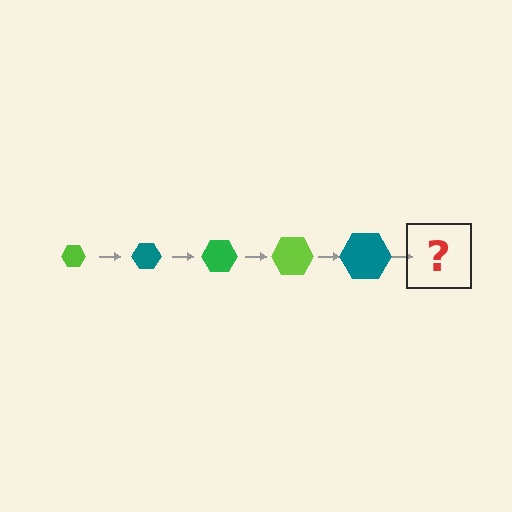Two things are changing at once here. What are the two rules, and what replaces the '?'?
The two rules are that the hexagon grows larger each step and the color cycles through lime, teal, and green. The '?' should be a green hexagon, larger than the previous one.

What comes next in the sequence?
The next element should be a green hexagon, larger than the previous one.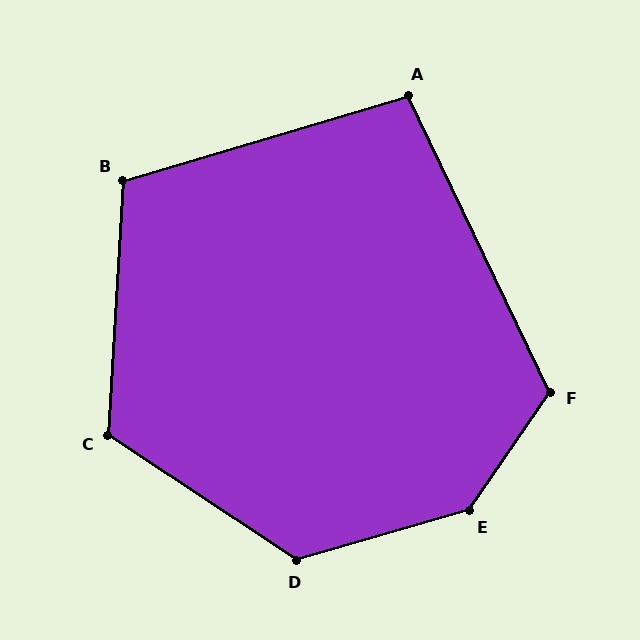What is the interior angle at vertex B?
Approximately 110 degrees (obtuse).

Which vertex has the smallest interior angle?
A, at approximately 99 degrees.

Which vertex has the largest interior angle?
E, at approximately 141 degrees.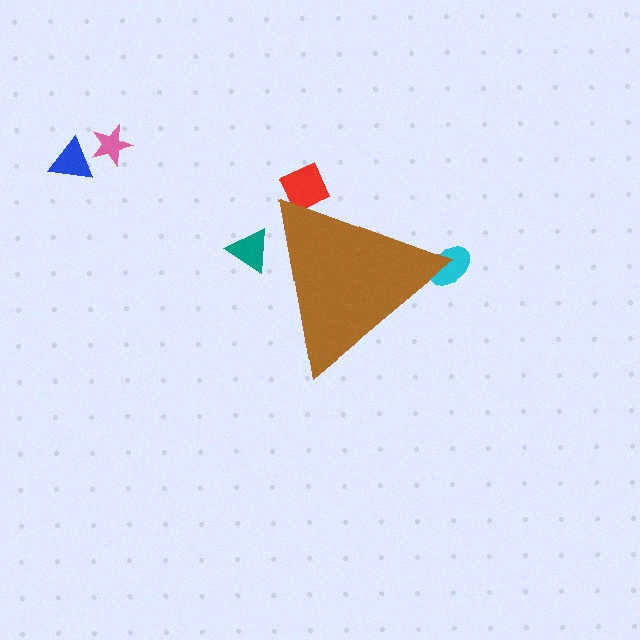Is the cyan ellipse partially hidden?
Yes, the cyan ellipse is partially hidden behind the brown triangle.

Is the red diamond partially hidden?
Yes, the red diamond is partially hidden behind the brown triangle.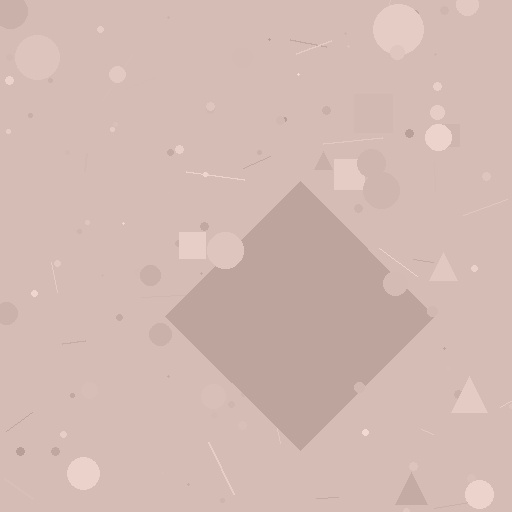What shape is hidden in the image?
A diamond is hidden in the image.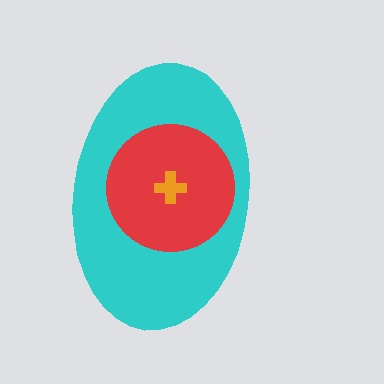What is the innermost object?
The orange cross.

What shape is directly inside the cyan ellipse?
The red circle.